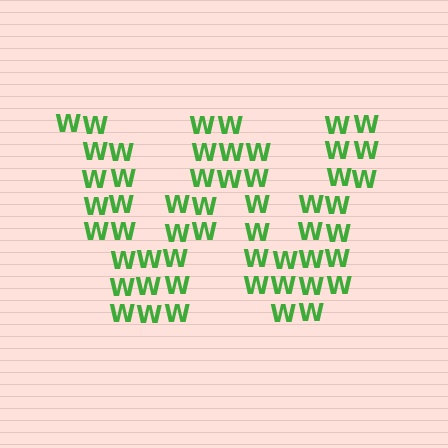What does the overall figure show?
The overall figure shows the letter W.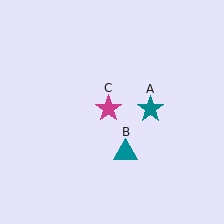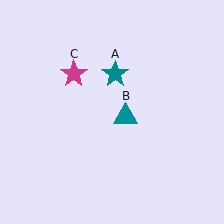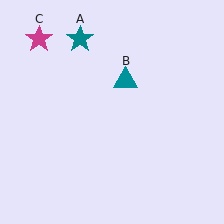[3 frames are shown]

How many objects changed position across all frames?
3 objects changed position: teal star (object A), teal triangle (object B), magenta star (object C).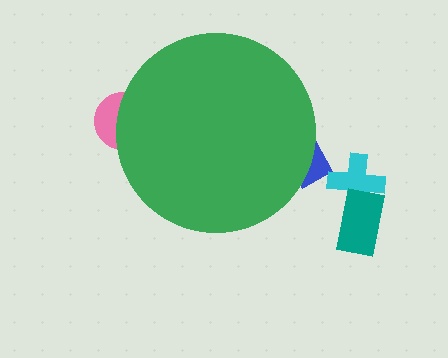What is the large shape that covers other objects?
A green circle.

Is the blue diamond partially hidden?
Yes, the blue diamond is partially hidden behind the green circle.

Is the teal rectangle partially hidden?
No, the teal rectangle is fully visible.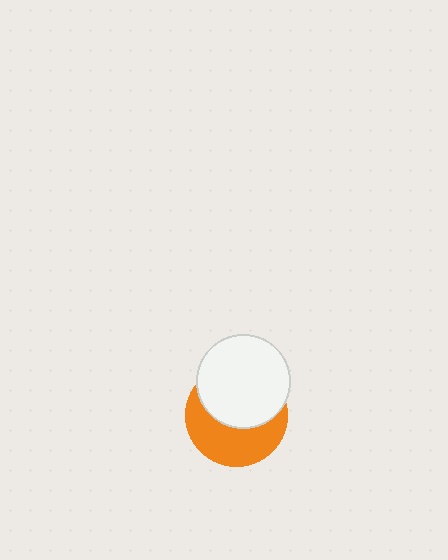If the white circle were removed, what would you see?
You would see the complete orange circle.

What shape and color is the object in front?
The object in front is a white circle.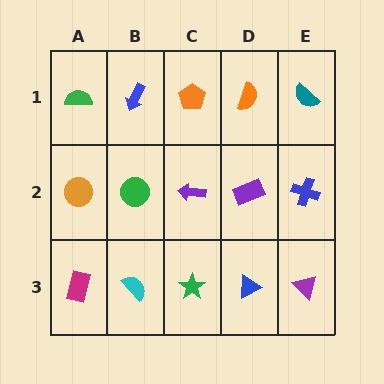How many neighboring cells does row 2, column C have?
4.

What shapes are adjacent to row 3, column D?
A purple rectangle (row 2, column D), a green star (row 3, column C), a purple triangle (row 3, column E).